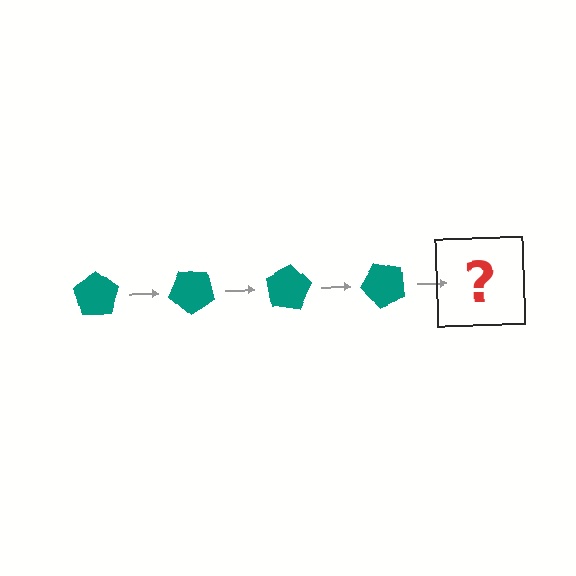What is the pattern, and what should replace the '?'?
The pattern is that the pentagon rotates 40 degrees each step. The '?' should be a teal pentagon rotated 160 degrees.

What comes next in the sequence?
The next element should be a teal pentagon rotated 160 degrees.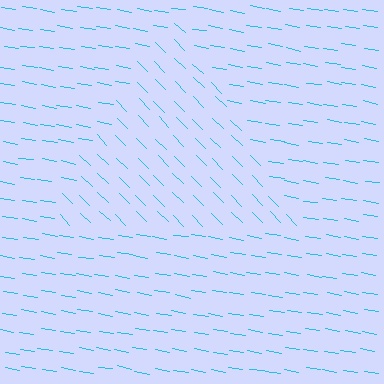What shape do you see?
I see a triangle.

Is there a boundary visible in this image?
Yes, there is a texture boundary formed by a change in line orientation.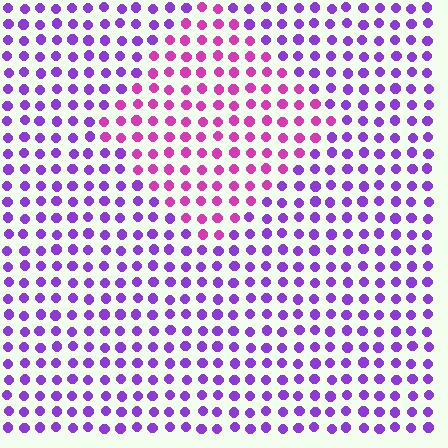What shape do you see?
I see a diamond.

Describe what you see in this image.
The image is filled with small purple elements in a uniform arrangement. A diamond-shaped region is visible where the elements are tinted to a slightly different hue, forming a subtle color boundary.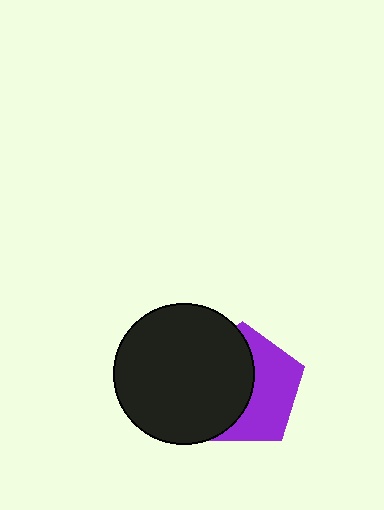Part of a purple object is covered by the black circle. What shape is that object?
It is a pentagon.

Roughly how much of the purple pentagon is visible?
About half of it is visible (roughly 47%).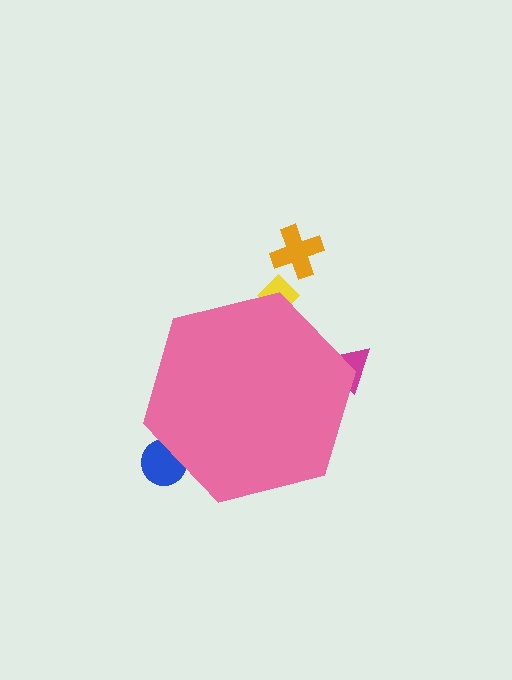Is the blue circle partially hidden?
Yes, the blue circle is partially hidden behind the pink hexagon.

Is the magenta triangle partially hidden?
Yes, the magenta triangle is partially hidden behind the pink hexagon.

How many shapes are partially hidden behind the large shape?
3 shapes are partially hidden.